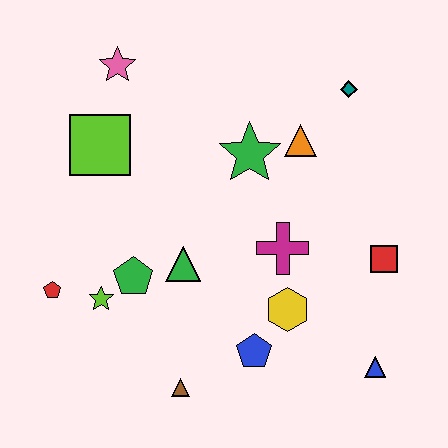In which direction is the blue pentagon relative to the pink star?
The blue pentagon is below the pink star.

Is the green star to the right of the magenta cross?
No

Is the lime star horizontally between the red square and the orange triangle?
No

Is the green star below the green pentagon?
No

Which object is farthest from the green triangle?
The teal diamond is farthest from the green triangle.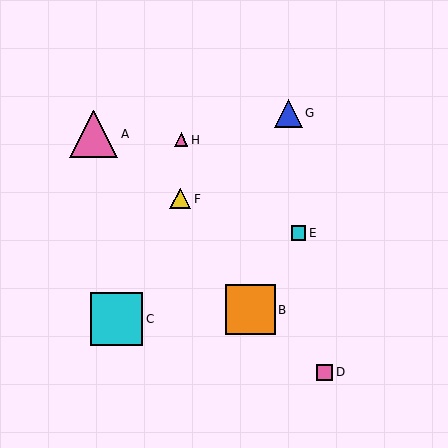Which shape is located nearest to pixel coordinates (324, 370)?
The pink square (labeled D) at (325, 372) is nearest to that location.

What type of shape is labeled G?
Shape G is a blue triangle.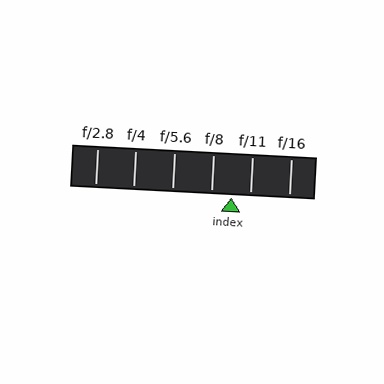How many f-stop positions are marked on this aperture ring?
There are 6 f-stop positions marked.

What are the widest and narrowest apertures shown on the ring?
The widest aperture shown is f/2.8 and the narrowest is f/16.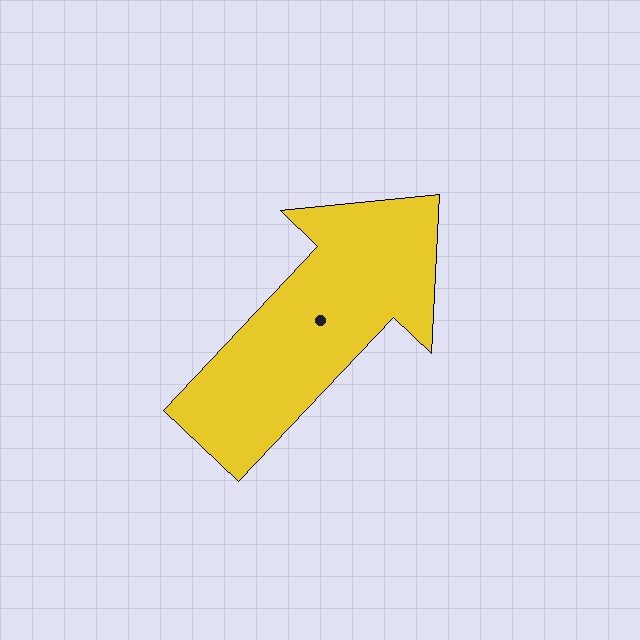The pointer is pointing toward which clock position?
Roughly 1 o'clock.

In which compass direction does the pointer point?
Northeast.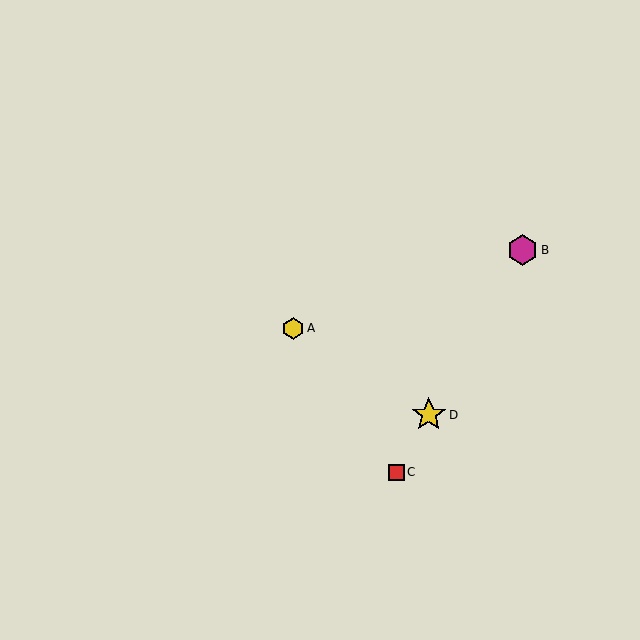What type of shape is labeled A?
Shape A is a yellow hexagon.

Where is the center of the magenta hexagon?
The center of the magenta hexagon is at (523, 250).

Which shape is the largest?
The yellow star (labeled D) is the largest.